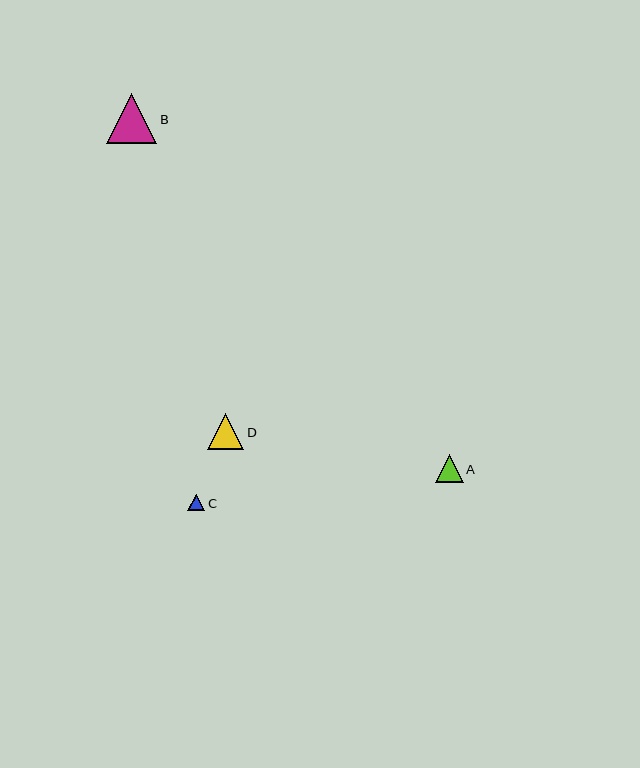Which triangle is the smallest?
Triangle C is the smallest with a size of approximately 17 pixels.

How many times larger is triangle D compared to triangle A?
Triangle D is approximately 1.3 times the size of triangle A.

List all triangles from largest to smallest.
From largest to smallest: B, D, A, C.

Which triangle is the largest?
Triangle B is the largest with a size of approximately 50 pixels.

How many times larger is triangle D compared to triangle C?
Triangle D is approximately 2.1 times the size of triangle C.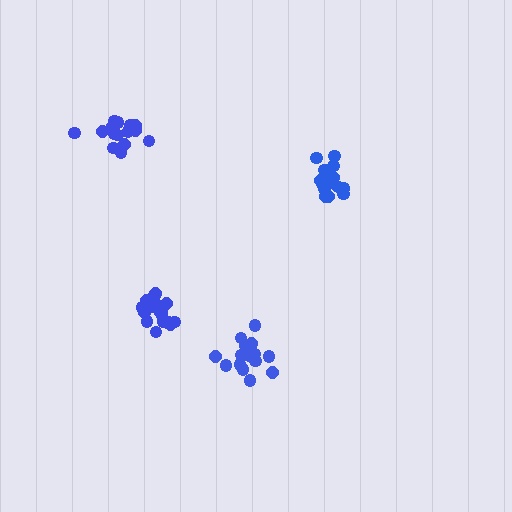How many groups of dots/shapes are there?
There are 4 groups.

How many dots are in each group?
Group 1: 15 dots, Group 2: 18 dots, Group 3: 20 dots, Group 4: 20 dots (73 total).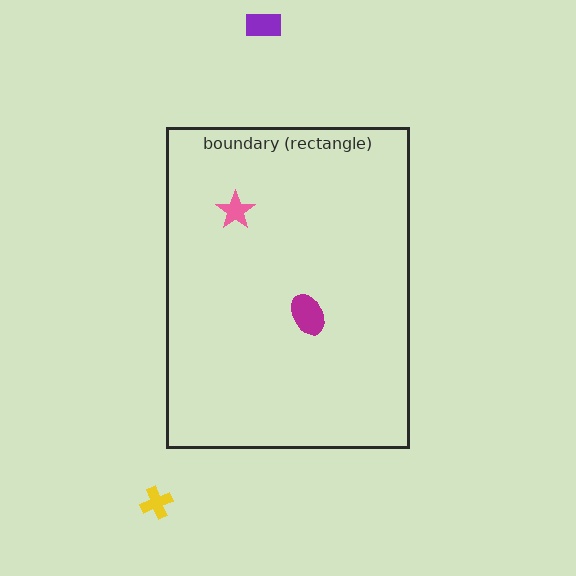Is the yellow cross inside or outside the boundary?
Outside.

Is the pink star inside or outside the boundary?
Inside.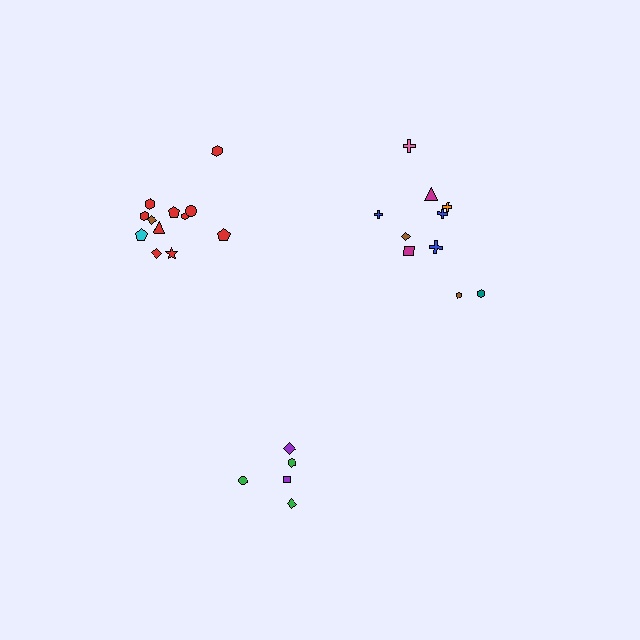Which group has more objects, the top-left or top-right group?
The top-left group.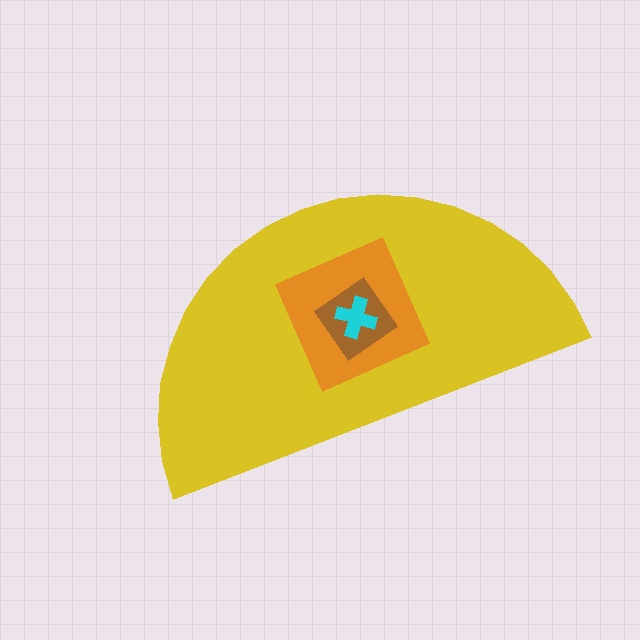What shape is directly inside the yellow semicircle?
The orange square.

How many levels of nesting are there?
4.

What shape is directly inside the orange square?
The brown diamond.